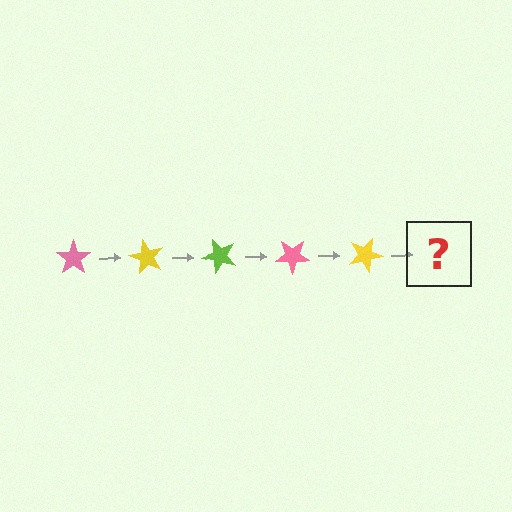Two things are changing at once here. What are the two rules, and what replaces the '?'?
The two rules are that it rotates 60 degrees each step and the color cycles through pink, yellow, and lime. The '?' should be a lime star, rotated 300 degrees from the start.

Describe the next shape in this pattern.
It should be a lime star, rotated 300 degrees from the start.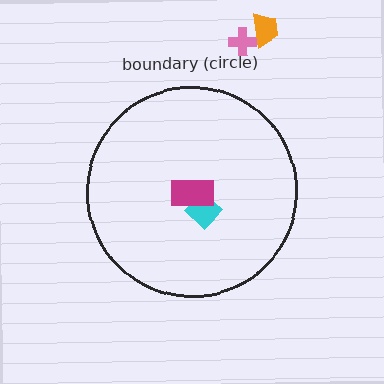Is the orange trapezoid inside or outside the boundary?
Outside.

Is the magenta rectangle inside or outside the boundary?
Inside.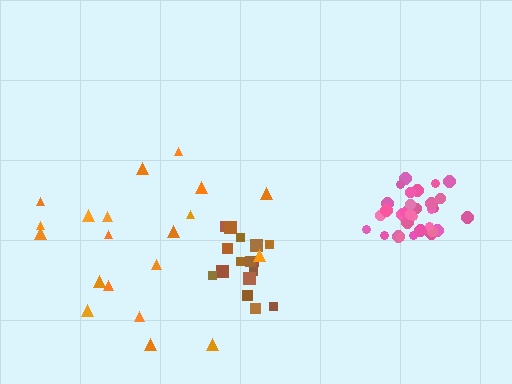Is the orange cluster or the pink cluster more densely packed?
Pink.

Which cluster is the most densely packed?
Pink.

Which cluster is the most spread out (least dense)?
Orange.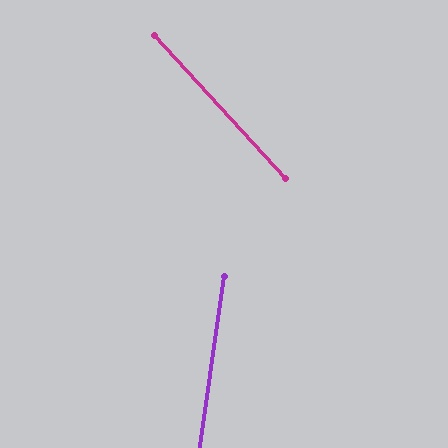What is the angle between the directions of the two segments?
Approximately 51 degrees.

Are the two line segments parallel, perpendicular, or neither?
Neither parallel nor perpendicular — they differ by about 51°.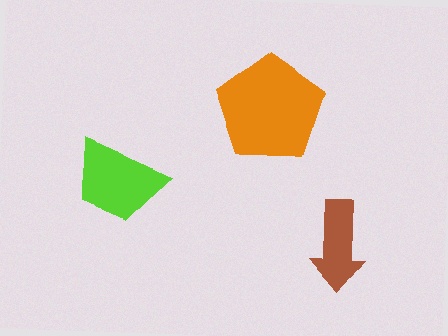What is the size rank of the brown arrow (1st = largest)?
3rd.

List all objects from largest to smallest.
The orange pentagon, the lime trapezoid, the brown arrow.